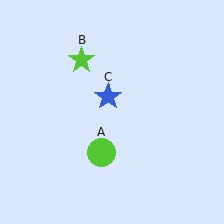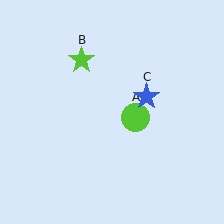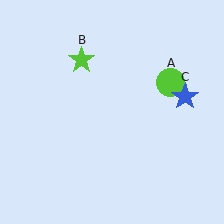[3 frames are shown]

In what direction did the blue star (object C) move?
The blue star (object C) moved right.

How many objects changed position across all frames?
2 objects changed position: lime circle (object A), blue star (object C).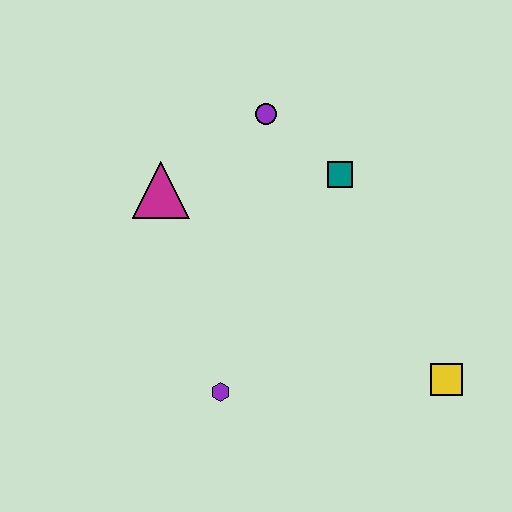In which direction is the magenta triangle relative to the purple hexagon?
The magenta triangle is above the purple hexagon.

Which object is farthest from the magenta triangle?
The yellow square is farthest from the magenta triangle.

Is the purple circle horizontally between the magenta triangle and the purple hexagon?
No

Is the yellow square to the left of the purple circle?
No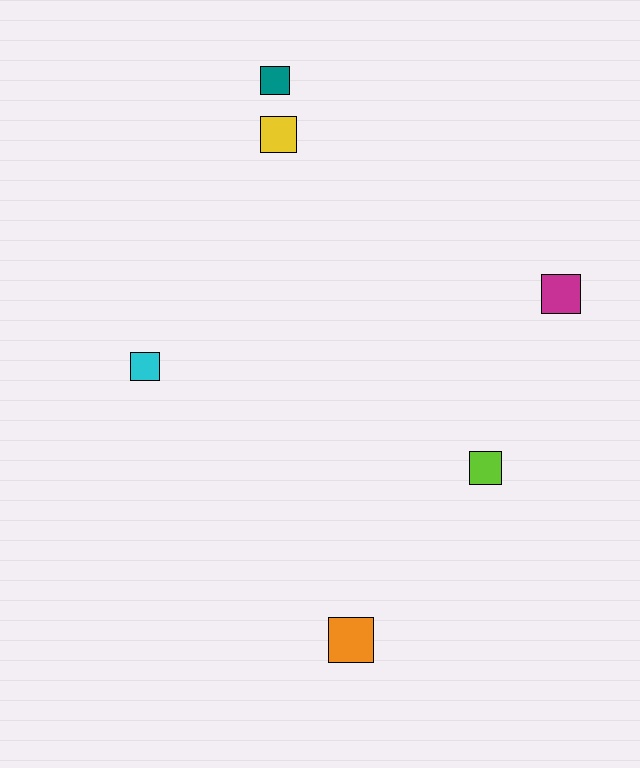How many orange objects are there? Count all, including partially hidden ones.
There is 1 orange object.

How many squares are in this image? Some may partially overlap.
There are 6 squares.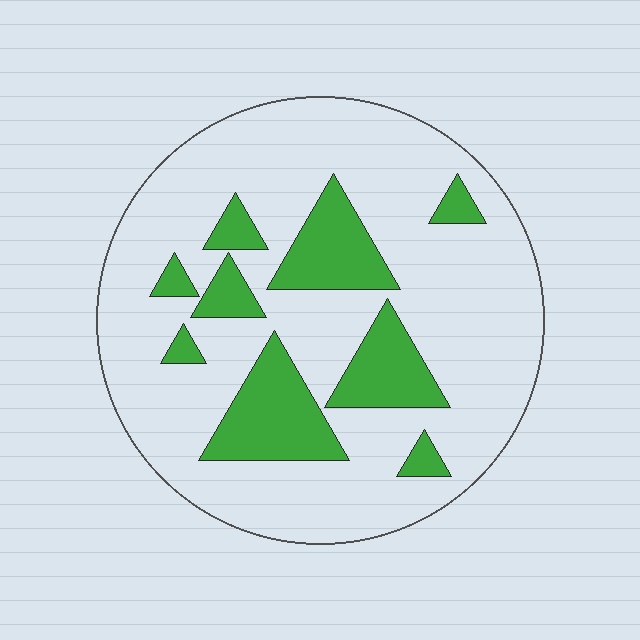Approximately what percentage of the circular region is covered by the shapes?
Approximately 20%.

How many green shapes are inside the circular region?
9.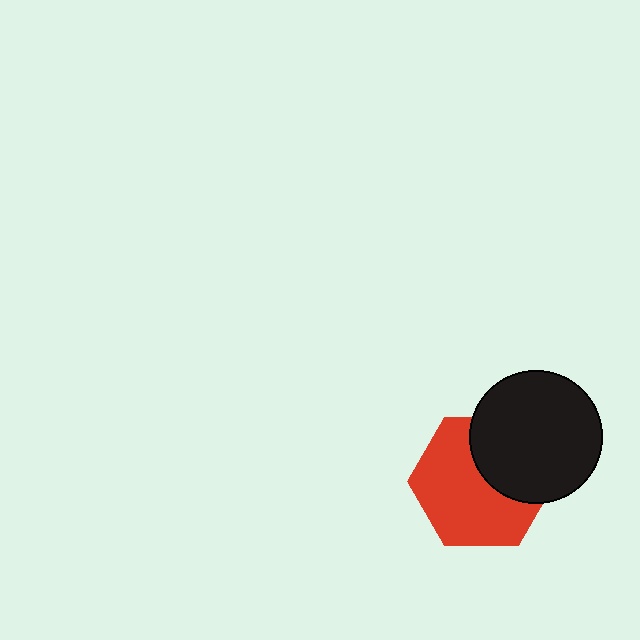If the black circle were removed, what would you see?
You would see the complete red hexagon.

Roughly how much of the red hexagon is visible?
About half of it is visible (roughly 64%).